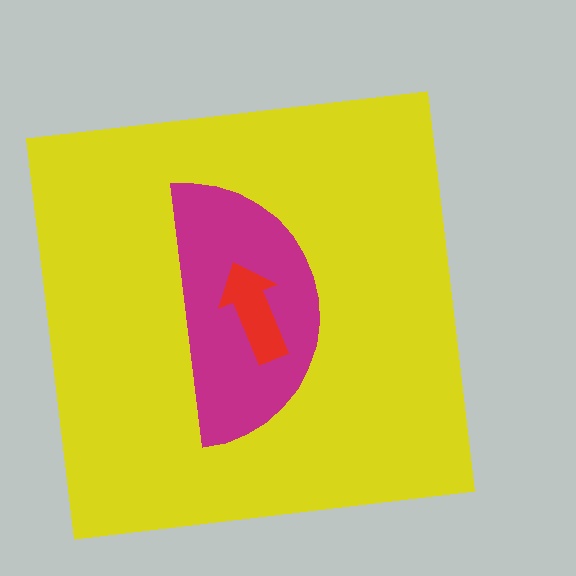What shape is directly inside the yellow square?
The magenta semicircle.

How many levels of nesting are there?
3.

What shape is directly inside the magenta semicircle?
The red arrow.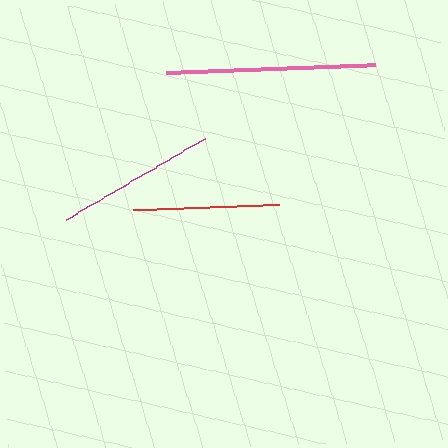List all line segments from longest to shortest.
From longest to shortest: pink, magenta, red.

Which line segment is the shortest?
The red line is the shortest at approximately 146 pixels.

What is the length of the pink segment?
The pink segment is approximately 209 pixels long.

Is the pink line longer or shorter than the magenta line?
The pink line is longer than the magenta line.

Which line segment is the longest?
The pink line is the longest at approximately 209 pixels.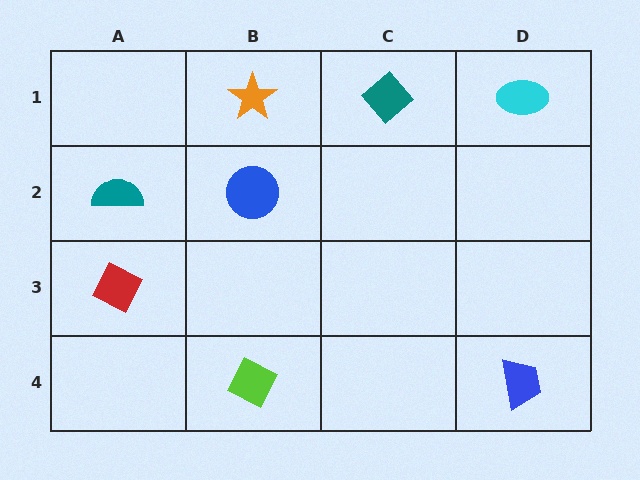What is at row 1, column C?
A teal diamond.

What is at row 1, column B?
An orange star.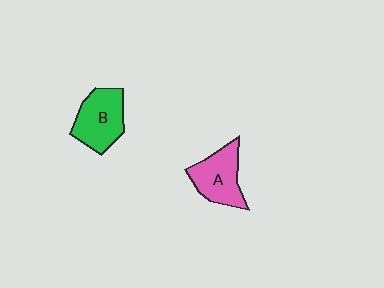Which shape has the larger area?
Shape B (green).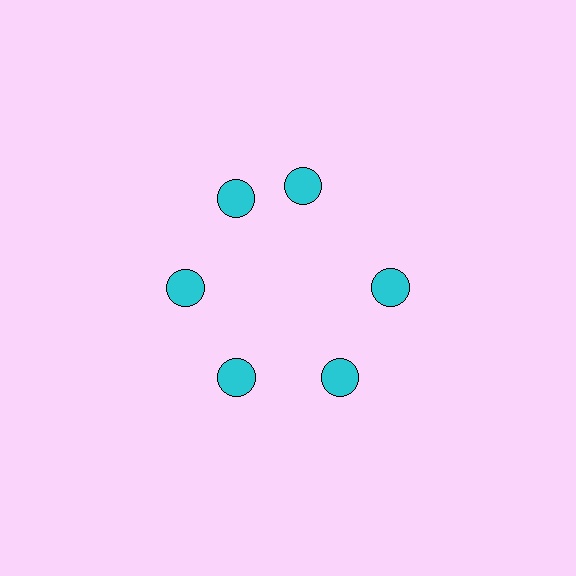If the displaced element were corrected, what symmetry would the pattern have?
It would have 6-fold rotational symmetry — the pattern would map onto itself every 60 degrees.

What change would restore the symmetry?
The symmetry would be restored by rotating it back into even spacing with its neighbors so that all 6 circles sit at equal angles and equal distance from the center.